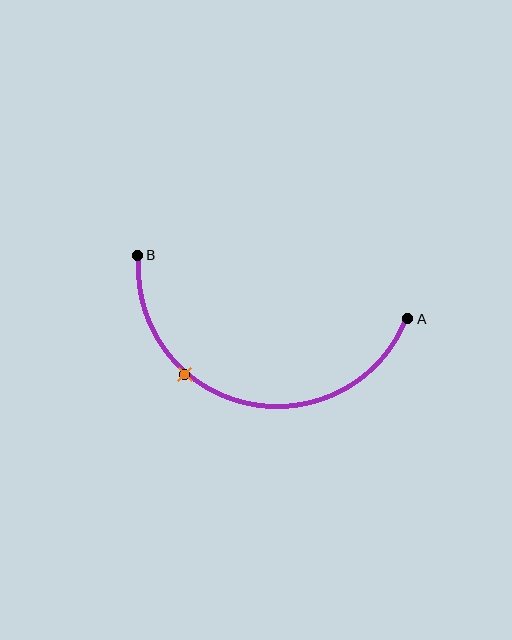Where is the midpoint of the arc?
The arc midpoint is the point on the curve farthest from the straight line joining A and B. It sits below that line.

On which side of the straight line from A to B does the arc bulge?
The arc bulges below the straight line connecting A and B.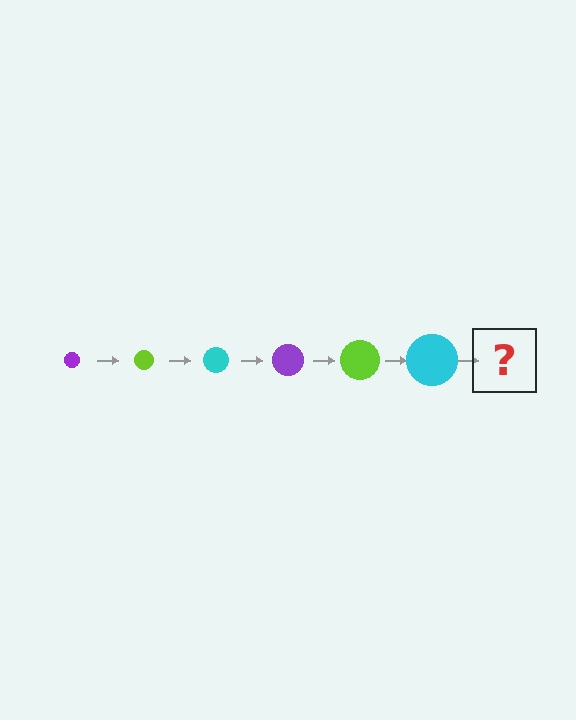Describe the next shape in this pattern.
It should be a purple circle, larger than the previous one.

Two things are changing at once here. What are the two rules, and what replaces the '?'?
The two rules are that the circle grows larger each step and the color cycles through purple, lime, and cyan. The '?' should be a purple circle, larger than the previous one.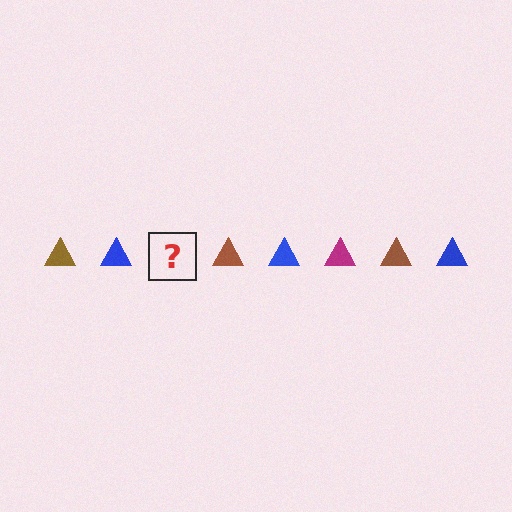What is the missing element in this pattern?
The missing element is a magenta triangle.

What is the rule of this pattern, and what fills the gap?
The rule is that the pattern cycles through brown, blue, magenta triangles. The gap should be filled with a magenta triangle.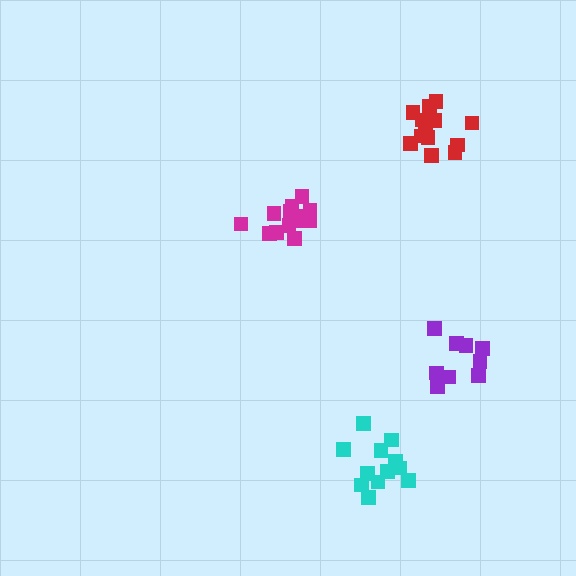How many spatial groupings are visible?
There are 4 spatial groupings.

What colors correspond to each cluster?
The clusters are colored: red, purple, magenta, cyan.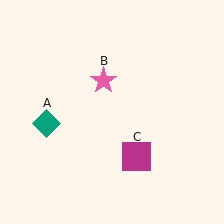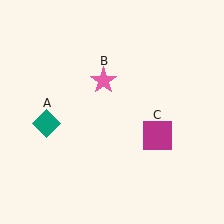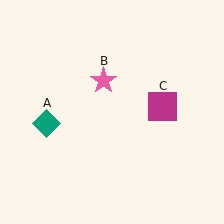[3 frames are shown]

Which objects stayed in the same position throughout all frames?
Teal diamond (object A) and pink star (object B) remained stationary.